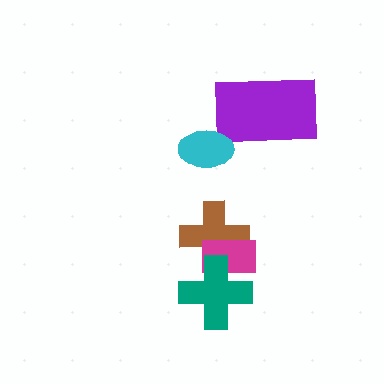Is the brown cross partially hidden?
Yes, it is partially covered by another shape.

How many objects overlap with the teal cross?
2 objects overlap with the teal cross.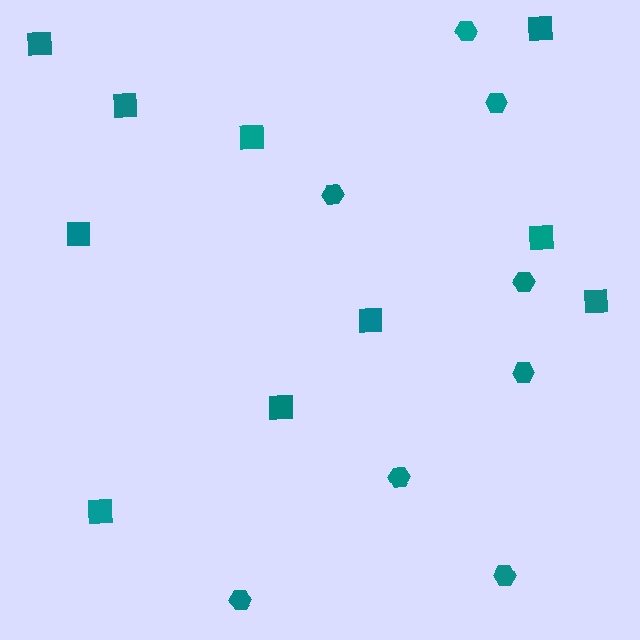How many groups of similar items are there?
There are 2 groups: one group of squares (10) and one group of hexagons (8).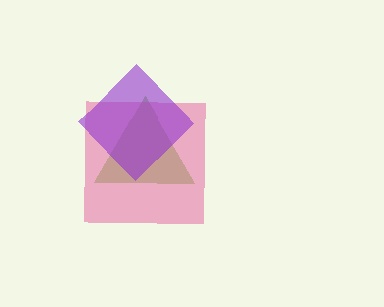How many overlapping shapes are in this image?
There are 3 overlapping shapes in the image.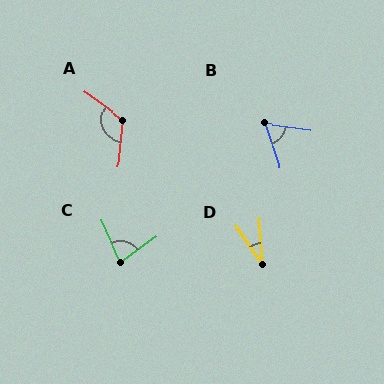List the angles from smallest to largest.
D (30°), B (63°), C (77°), A (120°).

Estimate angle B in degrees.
Approximately 63 degrees.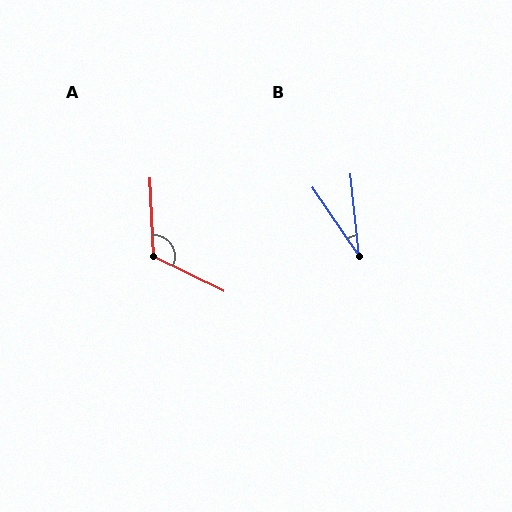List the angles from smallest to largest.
B (28°), A (119°).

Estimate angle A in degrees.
Approximately 119 degrees.